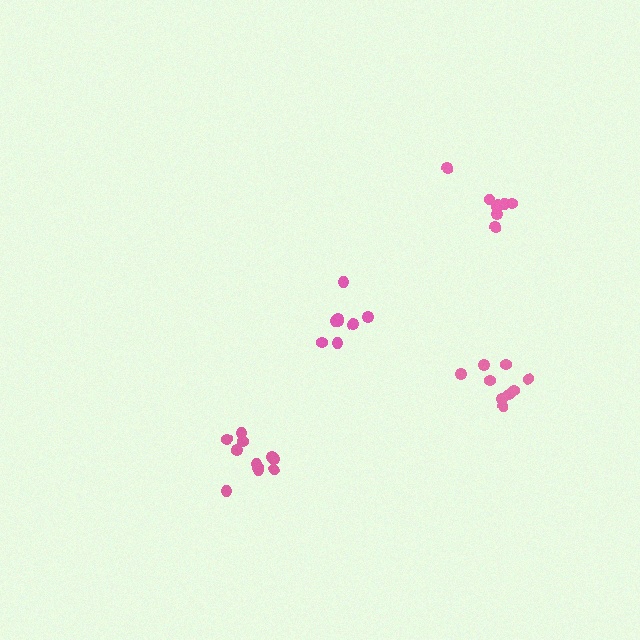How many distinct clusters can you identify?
There are 4 distinct clusters.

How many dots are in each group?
Group 1: 9 dots, Group 2: 8 dots, Group 3: 11 dots, Group 4: 9 dots (37 total).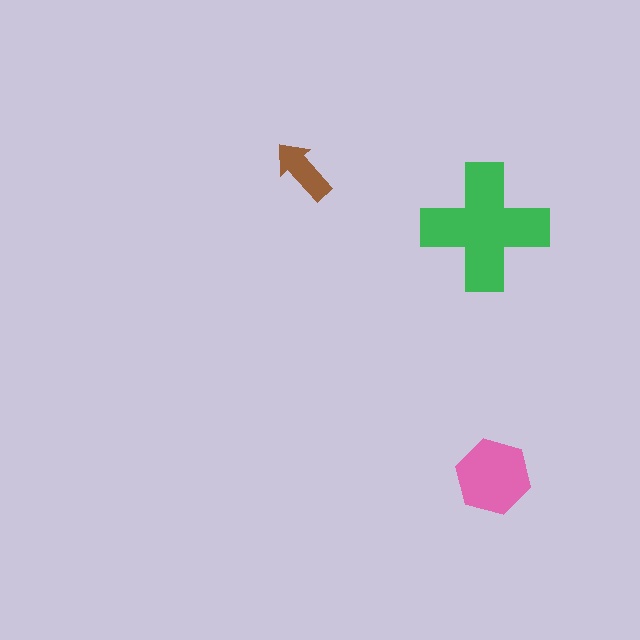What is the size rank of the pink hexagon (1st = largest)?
2nd.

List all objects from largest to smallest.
The green cross, the pink hexagon, the brown arrow.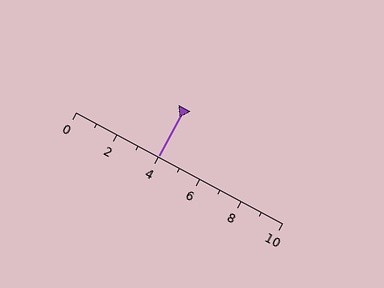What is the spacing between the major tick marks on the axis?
The major ticks are spaced 2 apart.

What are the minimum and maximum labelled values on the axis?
The axis runs from 0 to 10.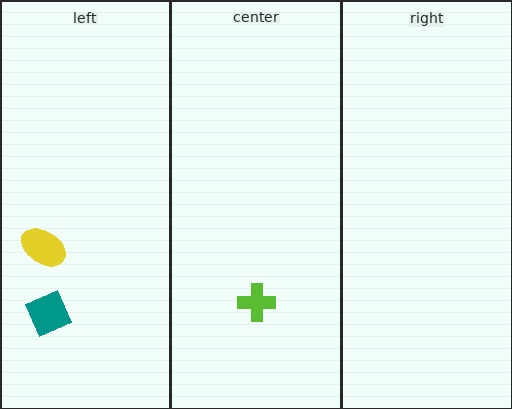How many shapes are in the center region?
1.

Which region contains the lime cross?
The center region.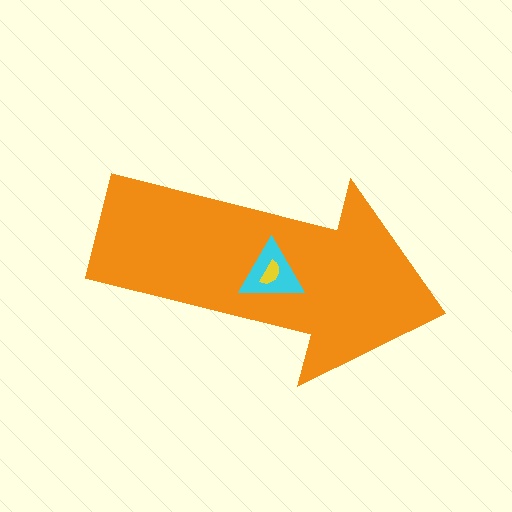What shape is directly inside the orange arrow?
The cyan triangle.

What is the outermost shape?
The orange arrow.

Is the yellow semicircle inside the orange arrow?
Yes.